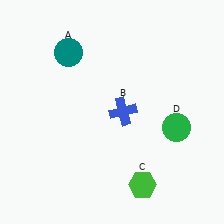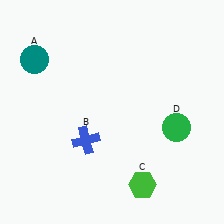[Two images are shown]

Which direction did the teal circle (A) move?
The teal circle (A) moved left.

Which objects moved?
The objects that moved are: the teal circle (A), the blue cross (B).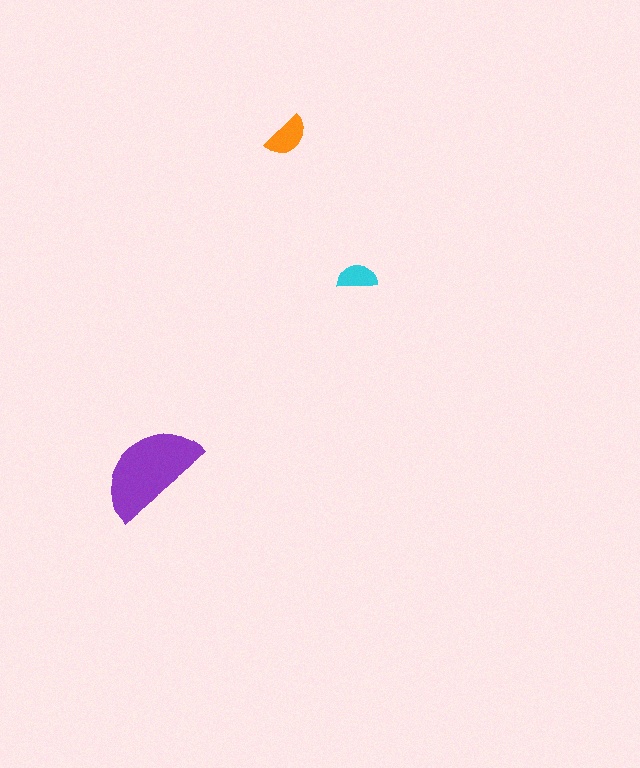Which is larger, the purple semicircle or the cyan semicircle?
The purple one.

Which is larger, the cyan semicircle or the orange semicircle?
The orange one.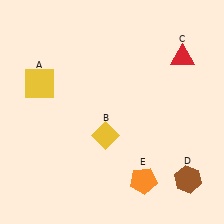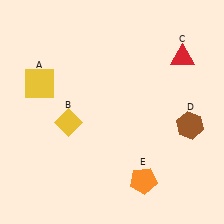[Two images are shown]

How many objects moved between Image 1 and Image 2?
2 objects moved between the two images.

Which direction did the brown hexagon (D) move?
The brown hexagon (D) moved up.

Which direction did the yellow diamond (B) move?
The yellow diamond (B) moved left.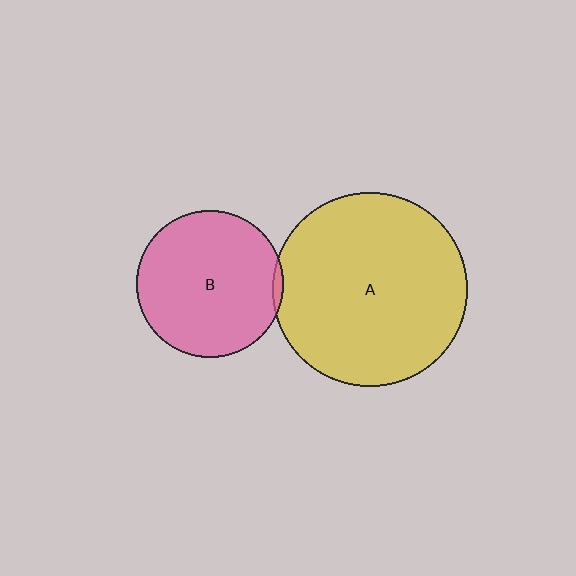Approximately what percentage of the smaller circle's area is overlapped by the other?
Approximately 5%.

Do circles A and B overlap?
Yes.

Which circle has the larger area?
Circle A (yellow).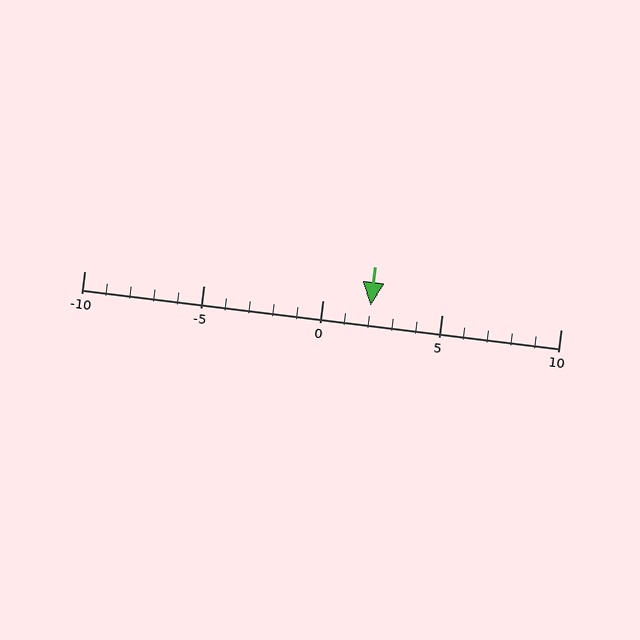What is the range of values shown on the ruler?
The ruler shows values from -10 to 10.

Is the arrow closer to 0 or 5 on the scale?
The arrow is closer to 0.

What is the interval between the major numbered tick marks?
The major tick marks are spaced 5 units apart.